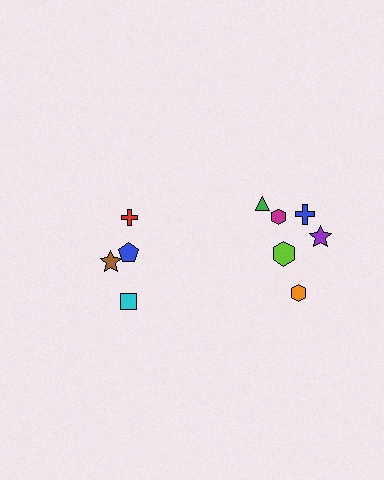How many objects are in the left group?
There are 4 objects.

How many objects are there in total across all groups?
There are 10 objects.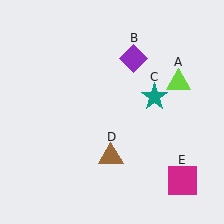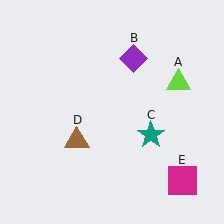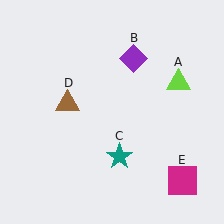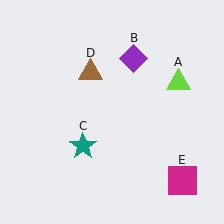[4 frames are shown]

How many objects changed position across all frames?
2 objects changed position: teal star (object C), brown triangle (object D).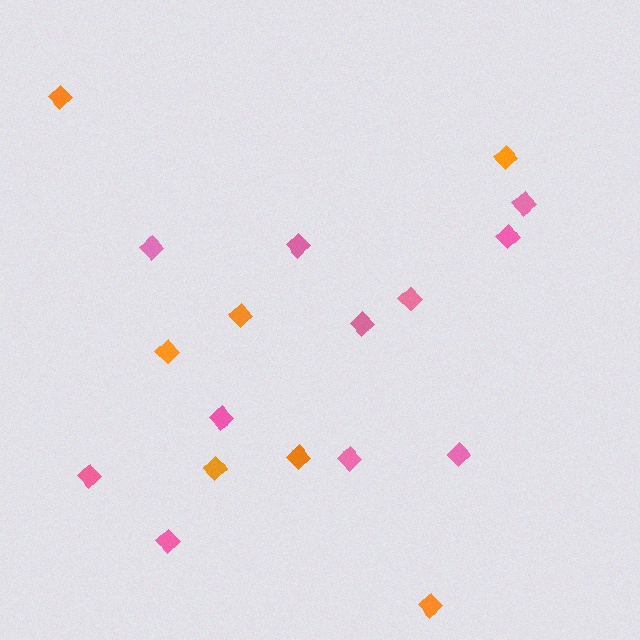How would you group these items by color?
There are 2 groups: one group of orange diamonds (7) and one group of pink diamonds (11).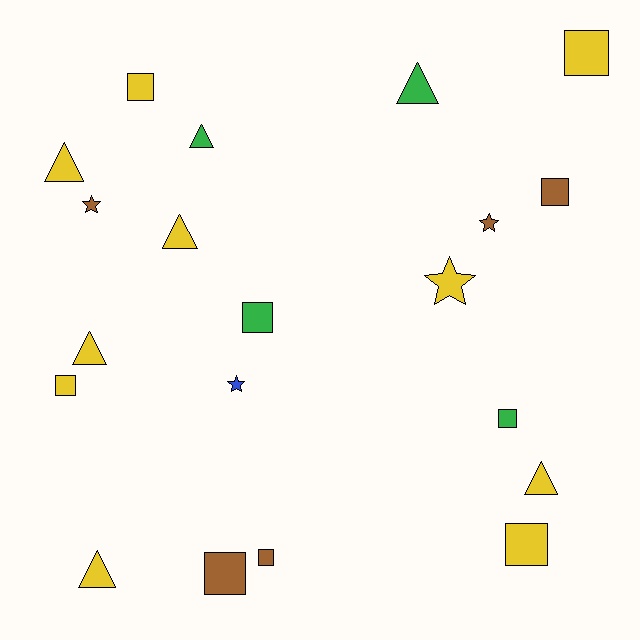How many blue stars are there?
There is 1 blue star.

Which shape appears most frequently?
Square, with 9 objects.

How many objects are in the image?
There are 20 objects.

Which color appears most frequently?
Yellow, with 10 objects.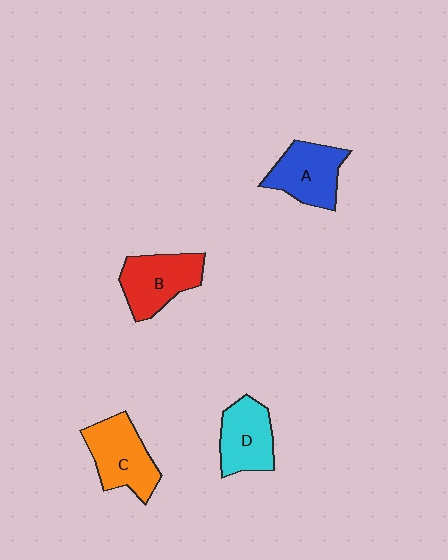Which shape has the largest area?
Shape C (orange).